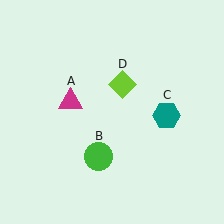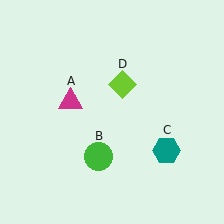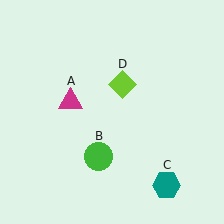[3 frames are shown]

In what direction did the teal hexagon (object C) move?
The teal hexagon (object C) moved down.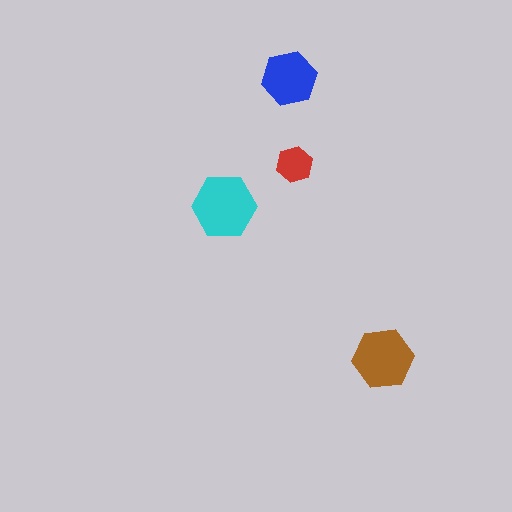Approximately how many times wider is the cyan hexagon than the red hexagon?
About 2 times wider.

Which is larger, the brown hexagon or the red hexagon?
The brown one.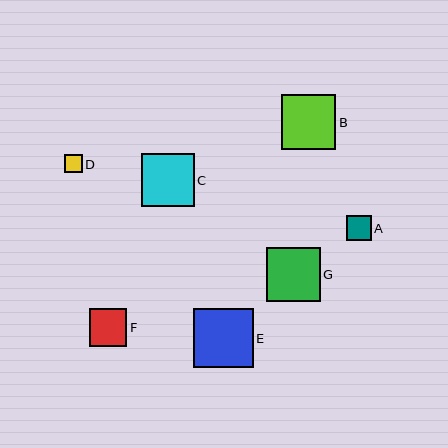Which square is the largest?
Square E is the largest with a size of approximately 59 pixels.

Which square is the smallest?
Square D is the smallest with a size of approximately 18 pixels.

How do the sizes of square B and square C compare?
Square B and square C are approximately the same size.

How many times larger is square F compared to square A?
Square F is approximately 1.5 times the size of square A.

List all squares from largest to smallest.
From largest to smallest: E, B, G, C, F, A, D.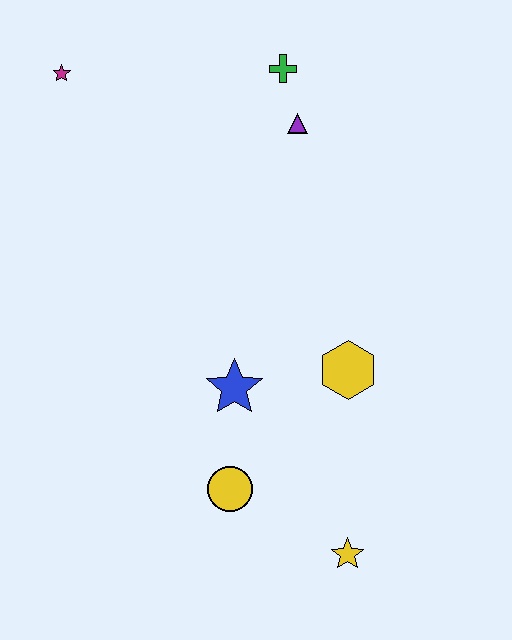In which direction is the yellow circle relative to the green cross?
The yellow circle is below the green cross.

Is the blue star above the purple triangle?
No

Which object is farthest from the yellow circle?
The magenta star is farthest from the yellow circle.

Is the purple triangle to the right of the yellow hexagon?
No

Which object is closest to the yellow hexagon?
The blue star is closest to the yellow hexagon.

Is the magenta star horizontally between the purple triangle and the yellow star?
No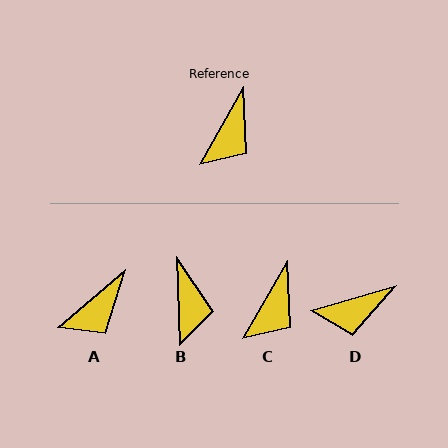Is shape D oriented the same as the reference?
No, it is off by about 44 degrees.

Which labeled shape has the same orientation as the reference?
C.